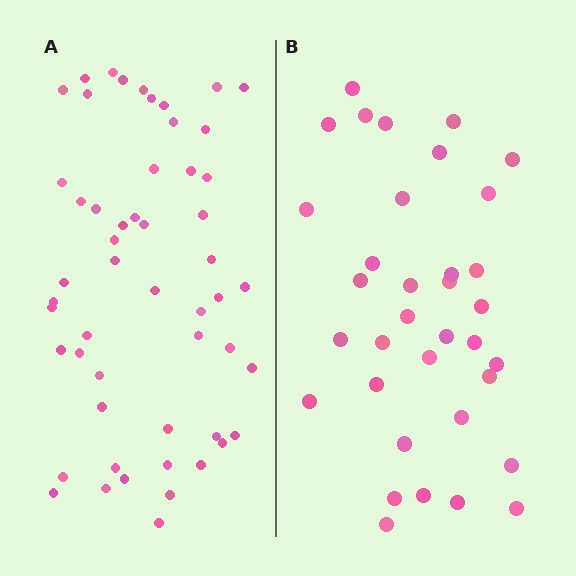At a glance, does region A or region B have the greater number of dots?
Region A (the left region) has more dots.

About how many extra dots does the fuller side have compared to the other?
Region A has approximately 20 more dots than region B.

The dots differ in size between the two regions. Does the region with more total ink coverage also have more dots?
No. Region B has more total ink coverage because its dots are larger, but region A actually contains more individual dots. Total area can be misleading — the number of items is what matters here.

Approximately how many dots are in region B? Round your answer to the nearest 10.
About 40 dots. (The exact count is 35, which rounds to 40.)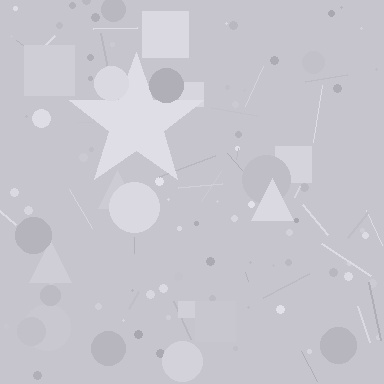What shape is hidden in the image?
A star is hidden in the image.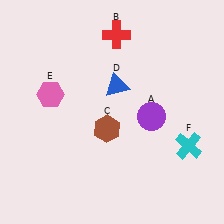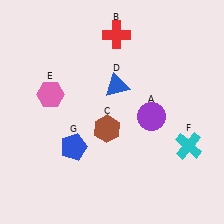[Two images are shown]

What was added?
A blue pentagon (G) was added in Image 2.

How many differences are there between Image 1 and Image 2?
There is 1 difference between the two images.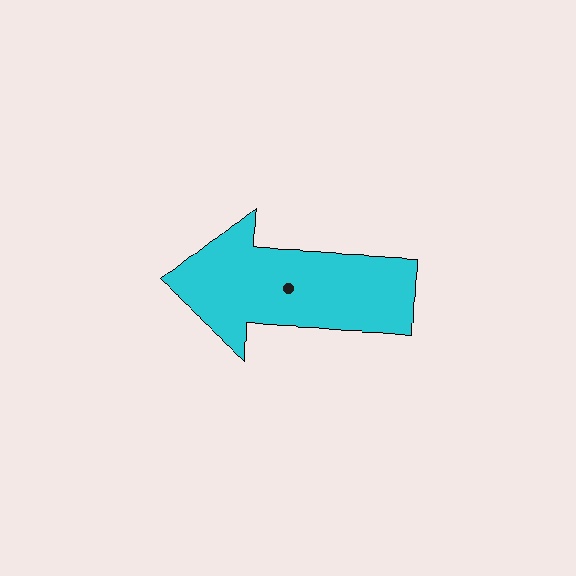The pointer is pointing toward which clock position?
Roughly 9 o'clock.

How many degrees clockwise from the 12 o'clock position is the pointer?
Approximately 272 degrees.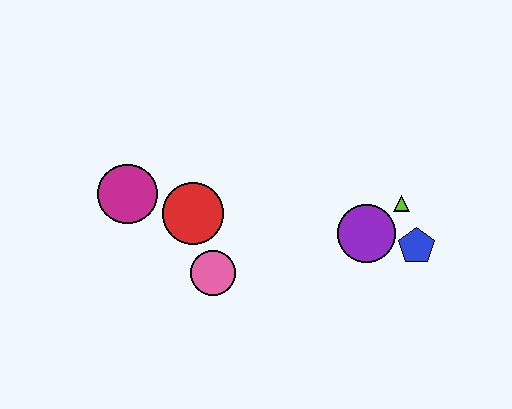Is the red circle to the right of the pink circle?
No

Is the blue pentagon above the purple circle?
No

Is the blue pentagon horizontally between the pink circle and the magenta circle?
No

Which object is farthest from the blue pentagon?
The magenta circle is farthest from the blue pentagon.